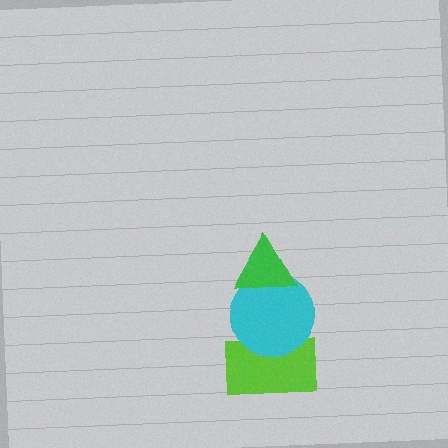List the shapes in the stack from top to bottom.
From top to bottom: the green triangle, the cyan circle, the lime rectangle.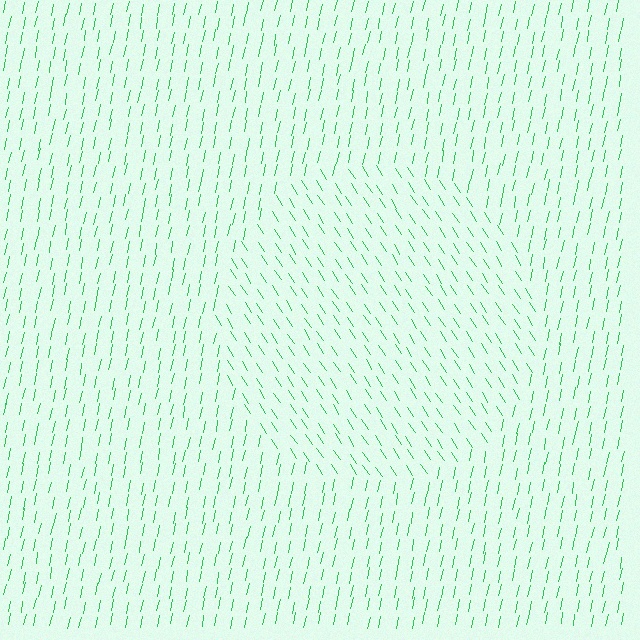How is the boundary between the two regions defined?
The boundary is defined purely by a change in line orientation (approximately 45 degrees difference). All lines are the same color and thickness.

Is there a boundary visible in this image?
Yes, there is a texture boundary formed by a change in line orientation.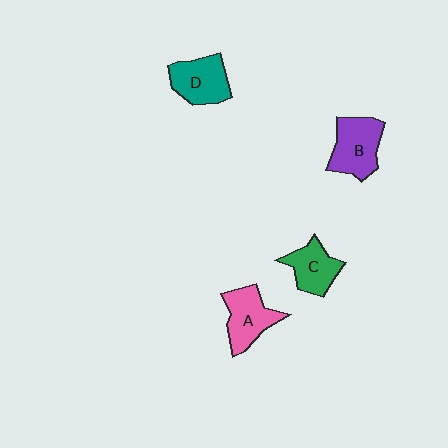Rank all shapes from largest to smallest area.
From largest to smallest: B (purple), D (teal), A (pink), C (green).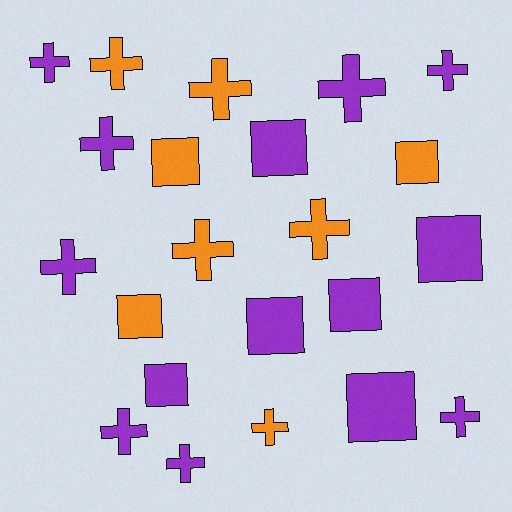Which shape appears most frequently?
Cross, with 13 objects.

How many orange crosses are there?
There are 5 orange crosses.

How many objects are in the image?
There are 22 objects.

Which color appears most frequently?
Purple, with 14 objects.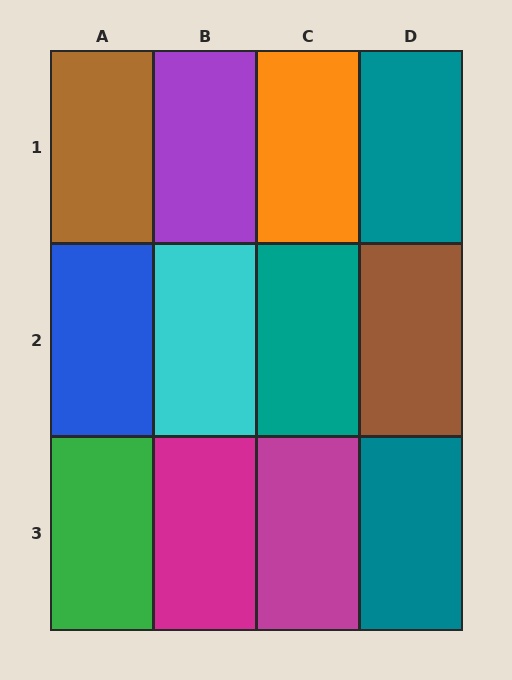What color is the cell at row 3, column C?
Magenta.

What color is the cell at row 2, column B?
Cyan.